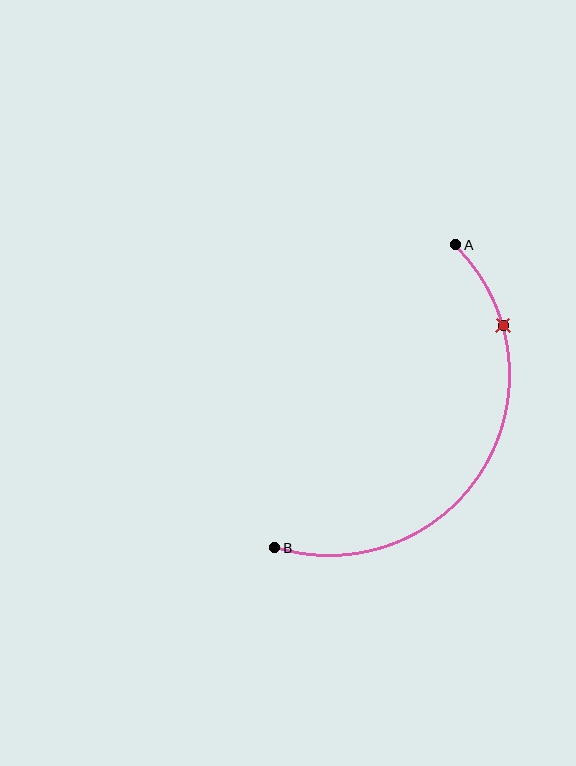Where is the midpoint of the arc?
The arc midpoint is the point on the curve farthest from the straight line joining A and B. It sits to the right of that line.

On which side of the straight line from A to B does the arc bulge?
The arc bulges to the right of the straight line connecting A and B.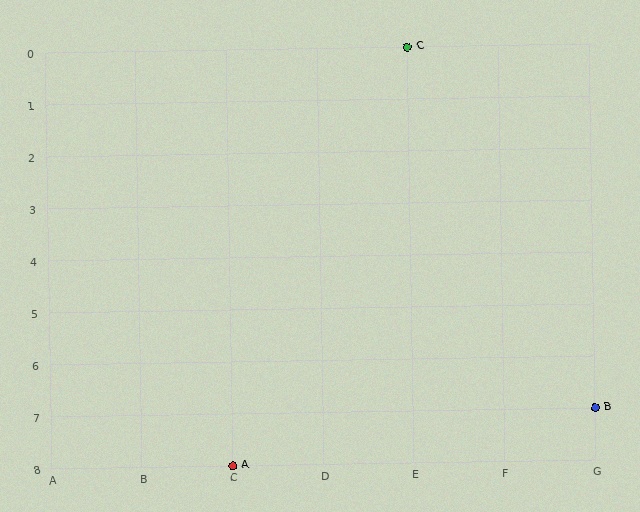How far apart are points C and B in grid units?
Points C and B are 2 columns and 7 rows apart (about 7.3 grid units diagonally).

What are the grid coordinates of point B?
Point B is at grid coordinates (G, 7).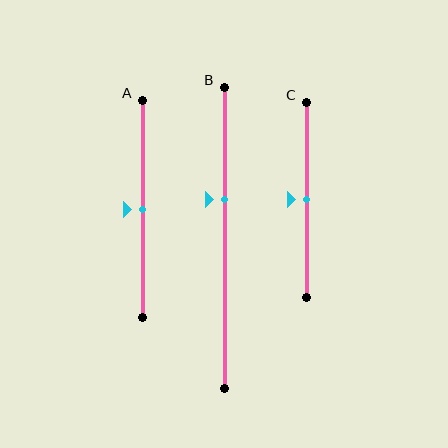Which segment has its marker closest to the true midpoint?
Segment A has its marker closest to the true midpoint.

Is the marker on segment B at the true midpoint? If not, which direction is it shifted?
No, the marker on segment B is shifted upward by about 13% of the segment length.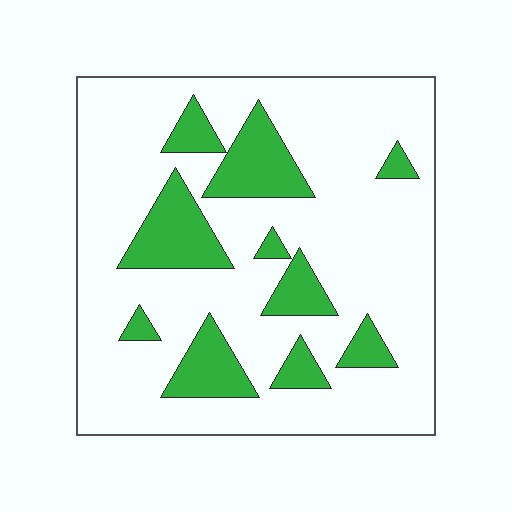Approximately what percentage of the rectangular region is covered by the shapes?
Approximately 20%.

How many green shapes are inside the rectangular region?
10.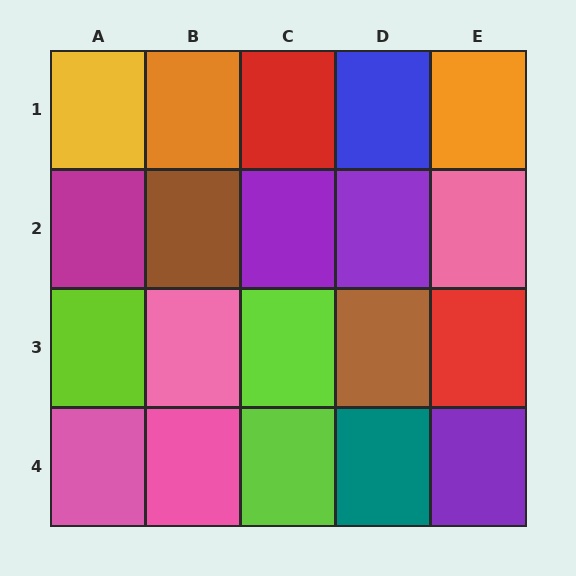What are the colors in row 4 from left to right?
Pink, pink, lime, teal, purple.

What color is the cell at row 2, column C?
Purple.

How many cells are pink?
4 cells are pink.